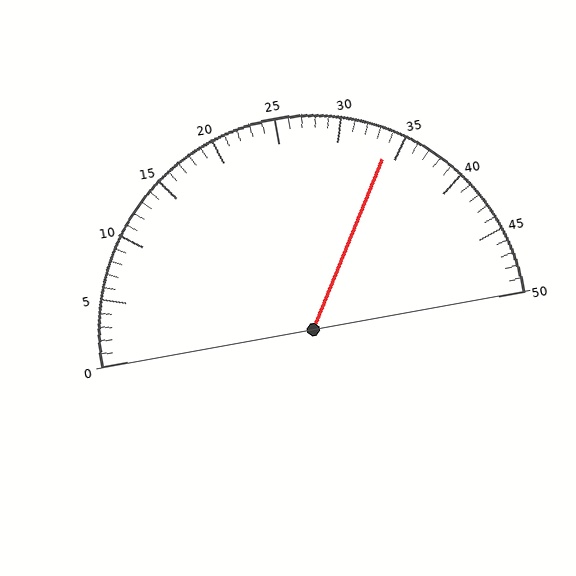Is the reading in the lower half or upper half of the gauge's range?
The reading is in the upper half of the range (0 to 50).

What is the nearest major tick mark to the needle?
The nearest major tick mark is 35.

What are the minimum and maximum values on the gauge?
The gauge ranges from 0 to 50.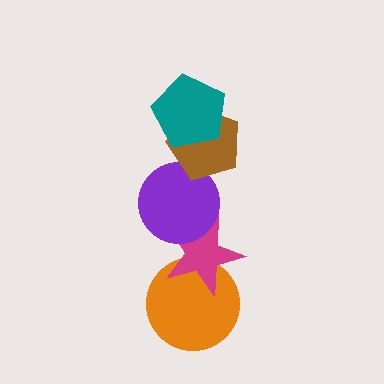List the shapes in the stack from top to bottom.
From top to bottom: the teal pentagon, the brown pentagon, the purple circle, the magenta star, the orange circle.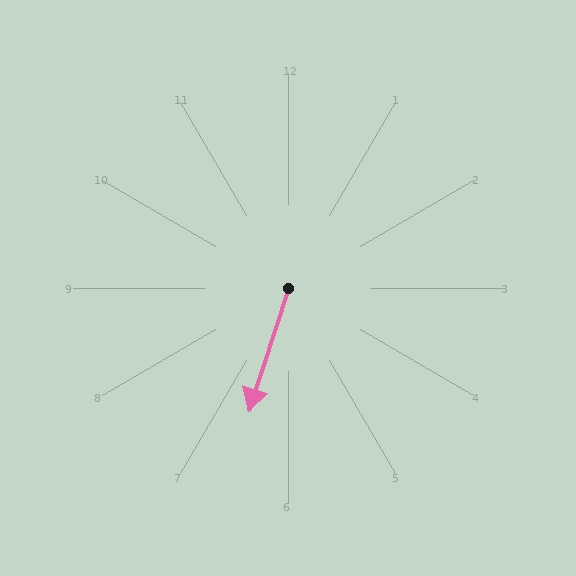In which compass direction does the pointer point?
South.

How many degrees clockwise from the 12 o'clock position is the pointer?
Approximately 198 degrees.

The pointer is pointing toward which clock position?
Roughly 7 o'clock.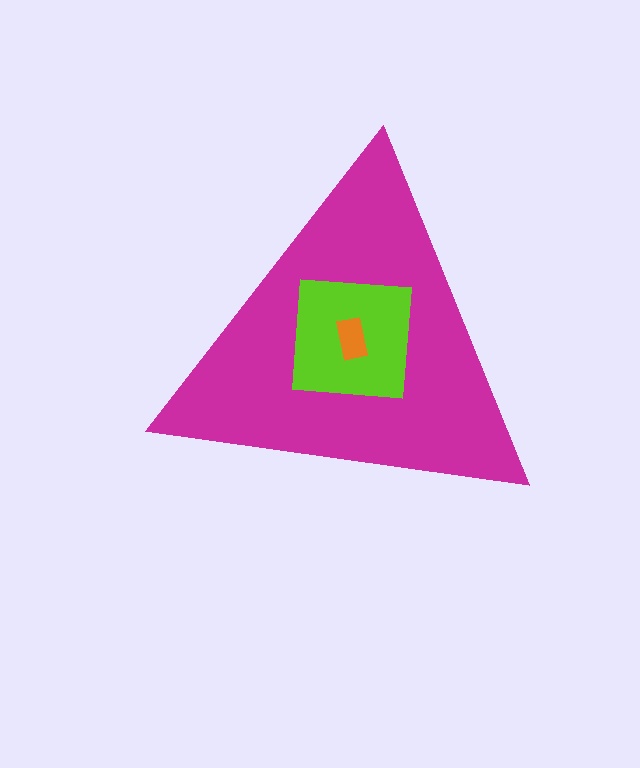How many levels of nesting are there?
3.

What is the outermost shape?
The magenta triangle.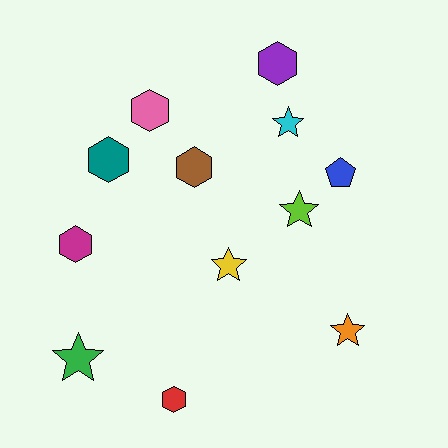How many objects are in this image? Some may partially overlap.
There are 12 objects.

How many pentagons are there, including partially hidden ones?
There is 1 pentagon.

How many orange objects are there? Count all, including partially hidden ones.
There is 1 orange object.